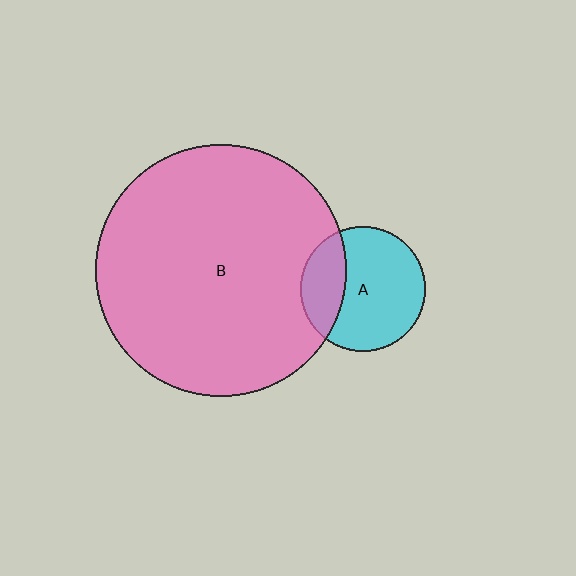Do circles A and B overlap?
Yes.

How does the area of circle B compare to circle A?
Approximately 4.0 times.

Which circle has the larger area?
Circle B (pink).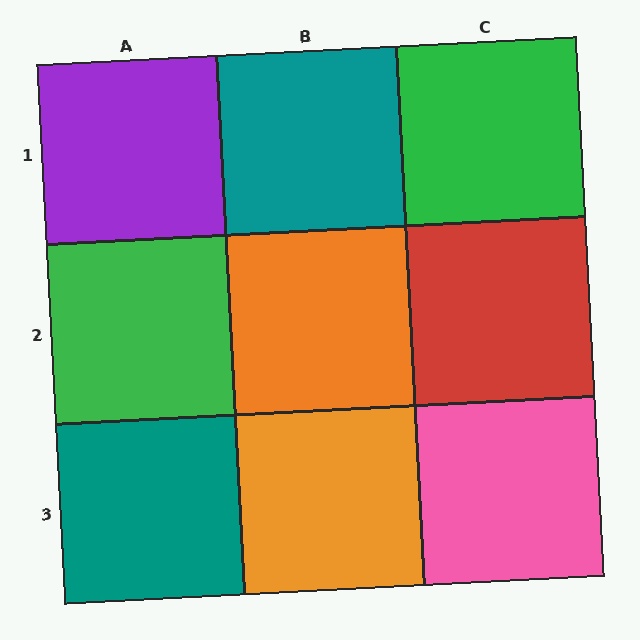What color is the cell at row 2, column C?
Red.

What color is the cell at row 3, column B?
Orange.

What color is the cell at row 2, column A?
Green.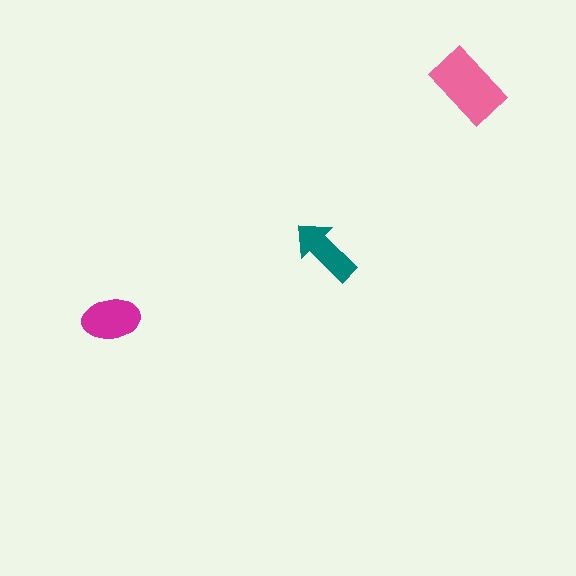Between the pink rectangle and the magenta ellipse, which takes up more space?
The pink rectangle.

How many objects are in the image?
There are 3 objects in the image.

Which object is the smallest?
The teal arrow.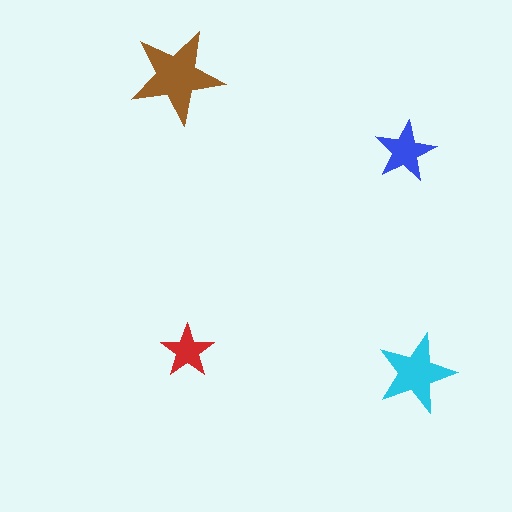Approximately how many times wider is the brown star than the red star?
About 2 times wider.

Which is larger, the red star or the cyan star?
The cyan one.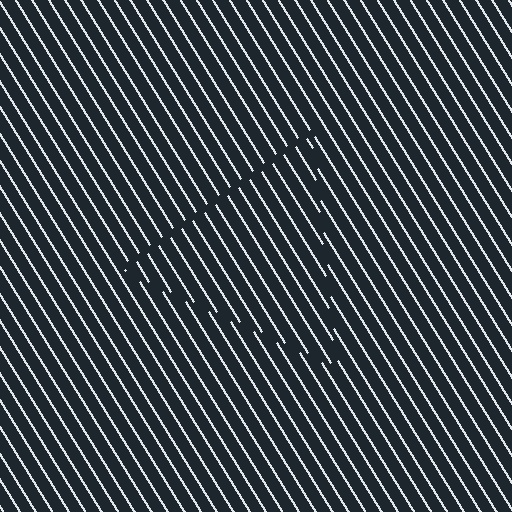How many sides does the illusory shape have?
3 sides — the line-ends trace a triangle.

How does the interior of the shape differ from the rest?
The interior of the shape contains the same grating, shifted by half a period — the contour is defined by the phase discontinuity where line-ends from the inner and outer gratings abut.